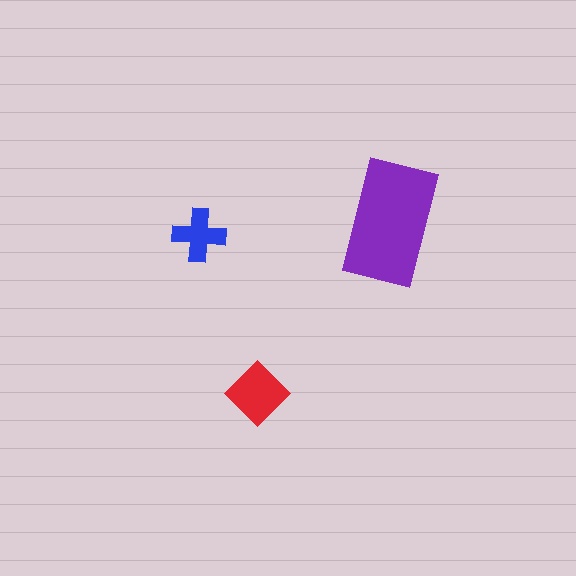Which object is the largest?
The purple rectangle.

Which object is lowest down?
The red diamond is bottommost.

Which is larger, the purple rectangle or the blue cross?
The purple rectangle.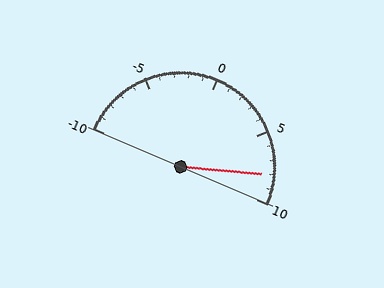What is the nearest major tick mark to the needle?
The nearest major tick mark is 10.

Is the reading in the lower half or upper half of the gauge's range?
The reading is in the upper half of the range (-10 to 10).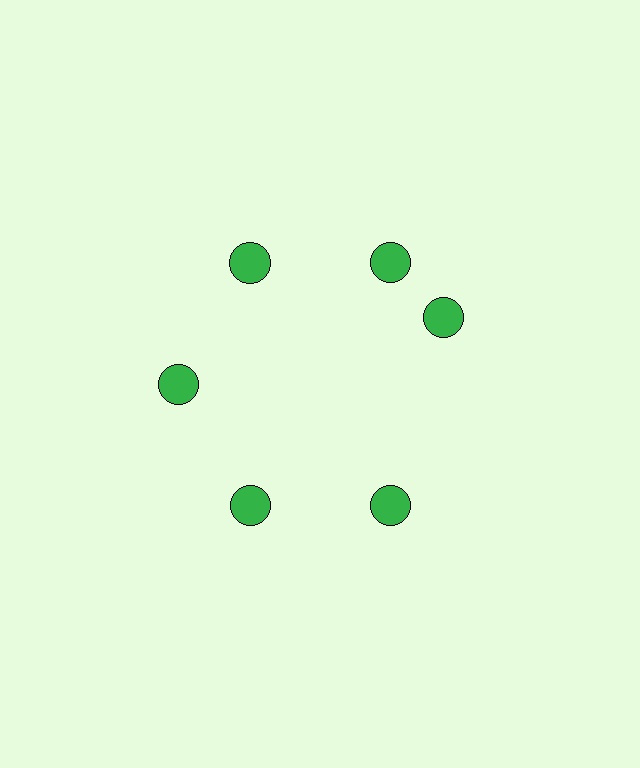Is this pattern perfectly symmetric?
No. The 6 green circles are arranged in a ring, but one element near the 3 o'clock position is rotated out of alignment along the ring, breaking the 6-fold rotational symmetry.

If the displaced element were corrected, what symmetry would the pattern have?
It would have 6-fold rotational symmetry — the pattern would map onto itself every 60 degrees.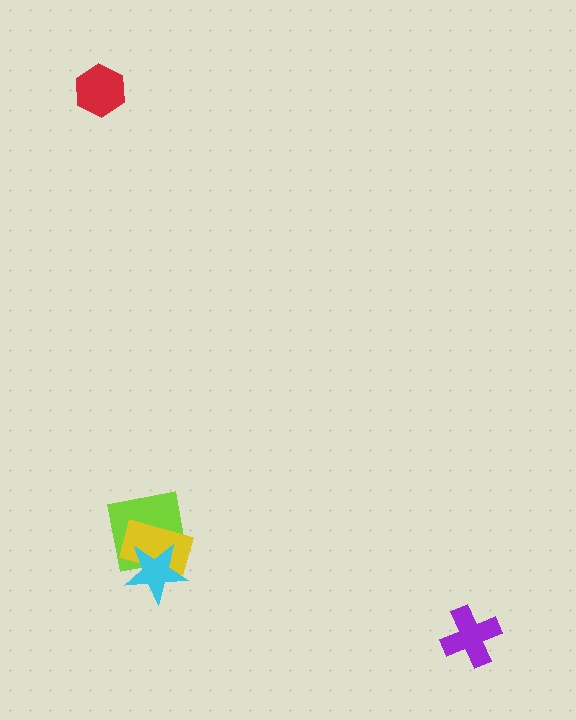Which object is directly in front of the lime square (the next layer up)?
The yellow rectangle is directly in front of the lime square.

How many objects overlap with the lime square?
2 objects overlap with the lime square.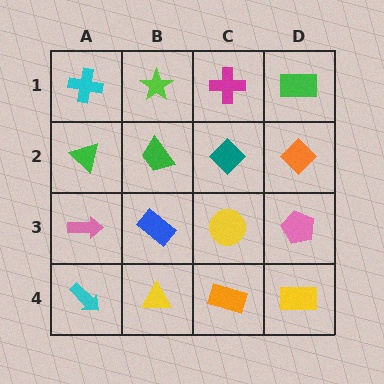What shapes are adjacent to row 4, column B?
A blue rectangle (row 3, column B), a cyan arrow (row 4, column A), an orange rectangle (row 4, column C).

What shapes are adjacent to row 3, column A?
A green triangle (row 2, column A), a cyan arrow (row 4, column A), a blue rectangle (row 3, column B).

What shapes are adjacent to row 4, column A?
A pink arrow (row 3, column A), a yellow triangle (row 4, column B).